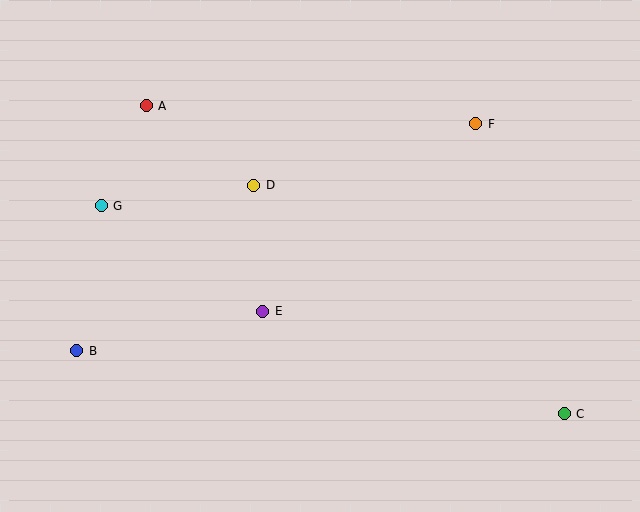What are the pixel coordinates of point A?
Point A is at (146, 106).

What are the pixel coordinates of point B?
Point B is at (77, 351).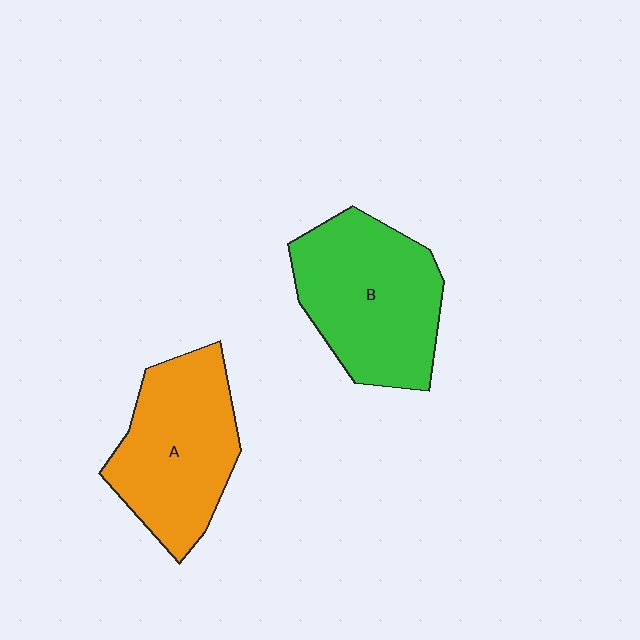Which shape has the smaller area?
Shape A (orange).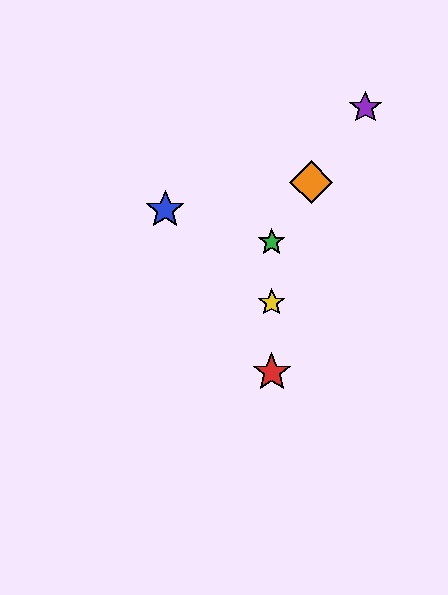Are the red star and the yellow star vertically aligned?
Yes, both are at x≈272.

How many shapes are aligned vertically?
3 shapes (the red star, the green star, the yellow star) are aligned vertically.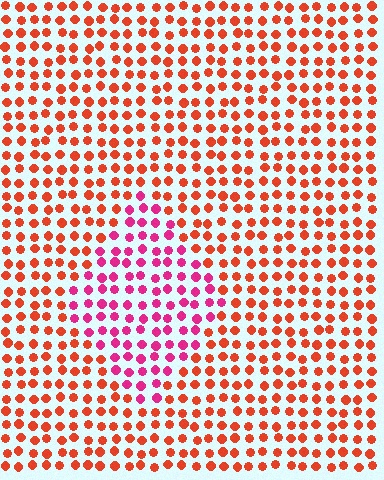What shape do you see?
I see a diamond.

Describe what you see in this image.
The image is filled with small red elements in a uniform arrangement. A diamond-shaped region is visible where the elements are tinted to a slightly different hue, forming a subtle color boundary.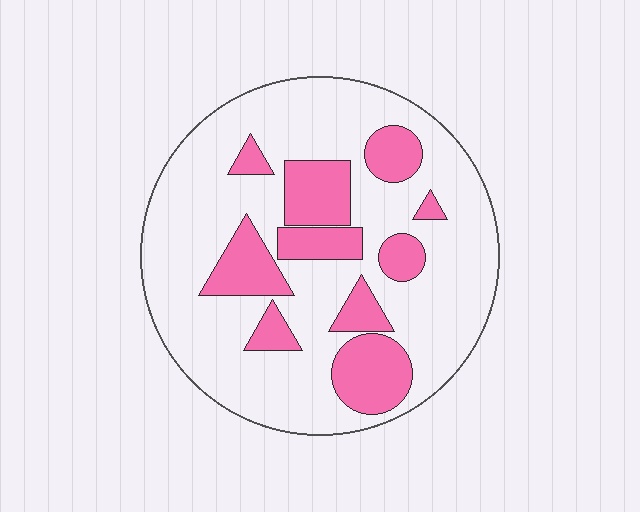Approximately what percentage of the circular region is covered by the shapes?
Approximately 25%.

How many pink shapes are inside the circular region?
10.